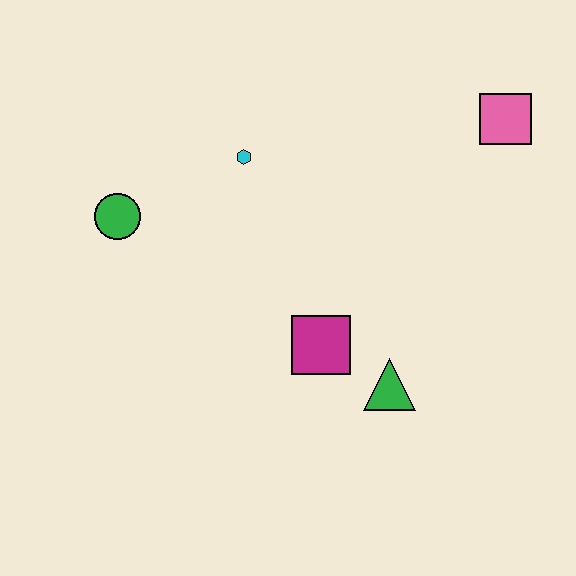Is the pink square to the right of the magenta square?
Yes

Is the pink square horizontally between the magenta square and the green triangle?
No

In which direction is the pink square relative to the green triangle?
The pink square is above the green triangle.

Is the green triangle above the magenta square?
No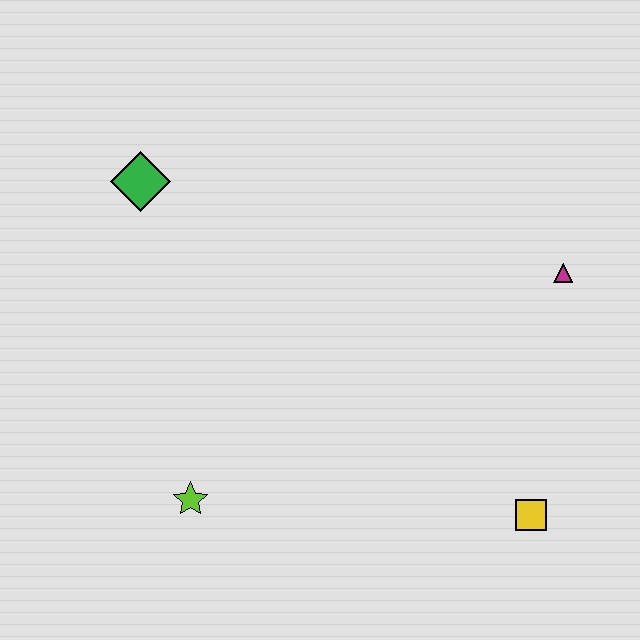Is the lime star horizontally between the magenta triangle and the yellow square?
No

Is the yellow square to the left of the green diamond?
No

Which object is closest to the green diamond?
The lime star is closest to the green diamond.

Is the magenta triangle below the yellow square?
No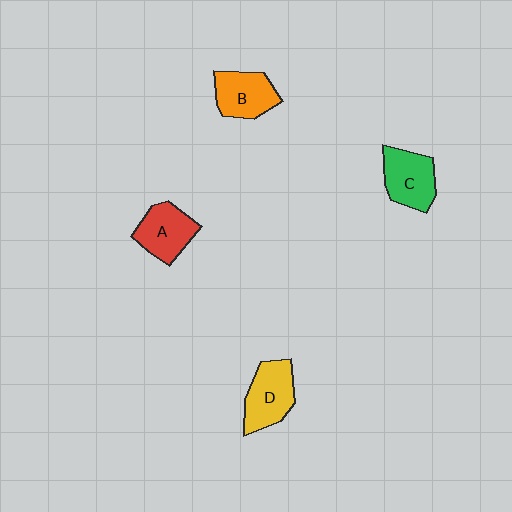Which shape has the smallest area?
Shape A (red).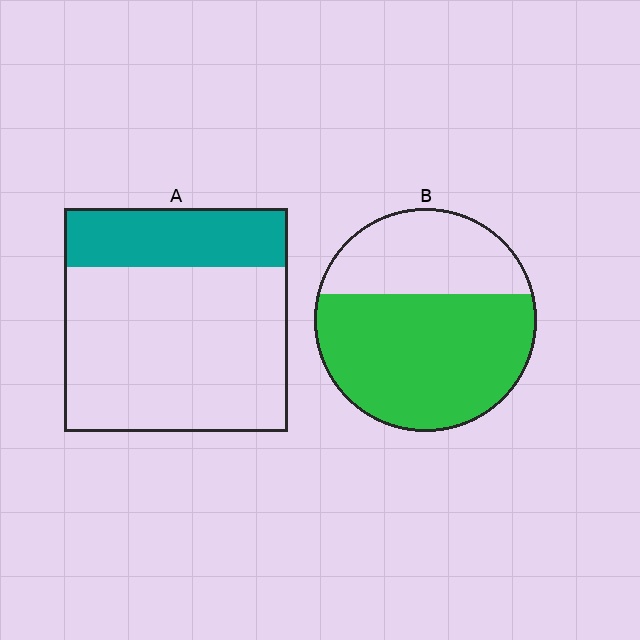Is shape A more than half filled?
No.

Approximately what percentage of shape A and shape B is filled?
A is approximately 25% and B is approximately 65%.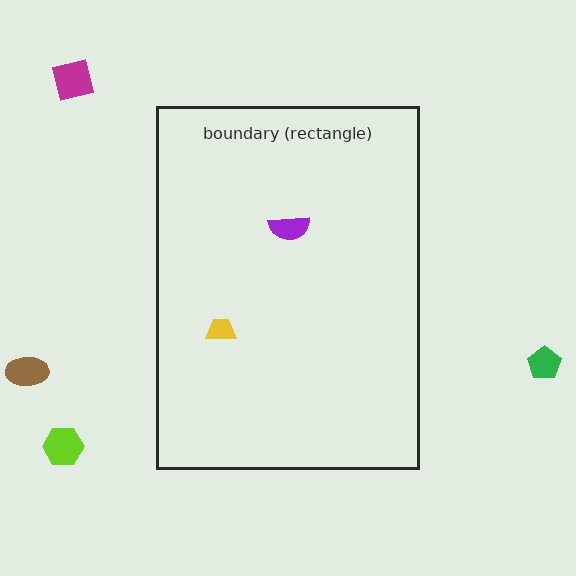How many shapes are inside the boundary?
2 inside, 4 outside.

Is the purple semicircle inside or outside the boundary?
Inside.